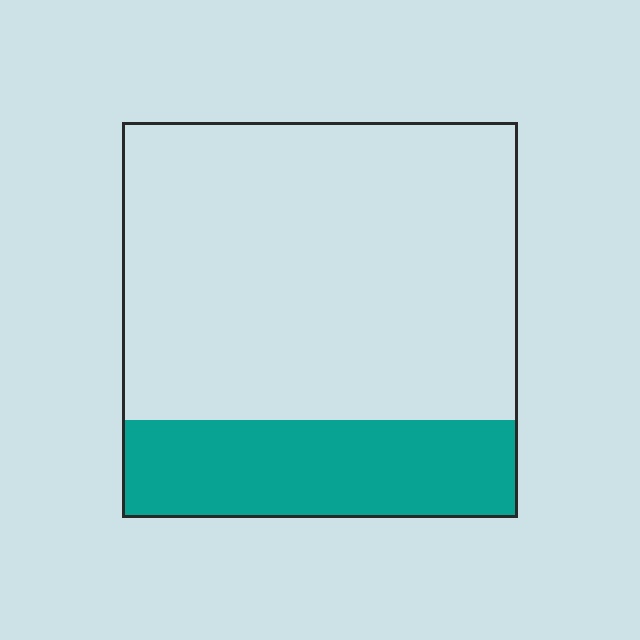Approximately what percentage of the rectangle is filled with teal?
Approximately 25%.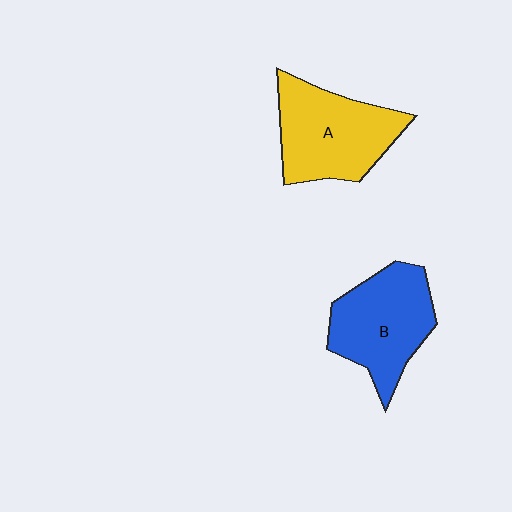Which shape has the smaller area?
Shape B (blue).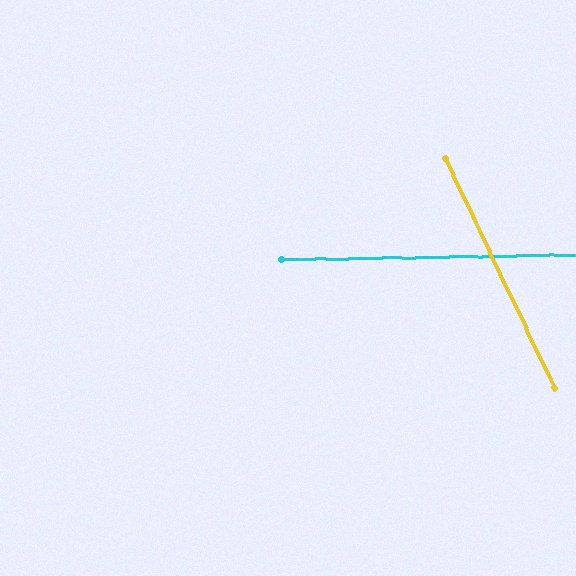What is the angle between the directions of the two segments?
Approximately 66 degrees.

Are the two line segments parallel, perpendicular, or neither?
Neither parallel nor perpendicular — they differ by about 66°.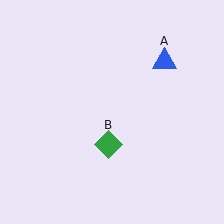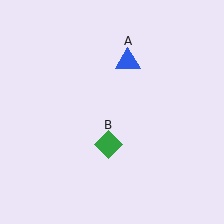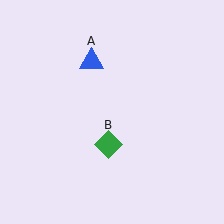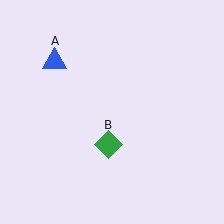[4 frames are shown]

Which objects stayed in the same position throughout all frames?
Green diamond (object B) remained stationary.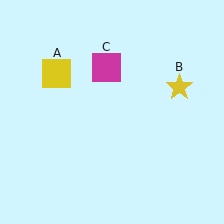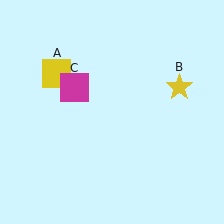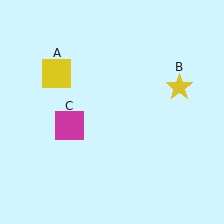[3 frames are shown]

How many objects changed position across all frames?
1 object changed position: magenta square (object C).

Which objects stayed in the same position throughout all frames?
Yellow square (object A) and yellow star (object B) remained stationary.